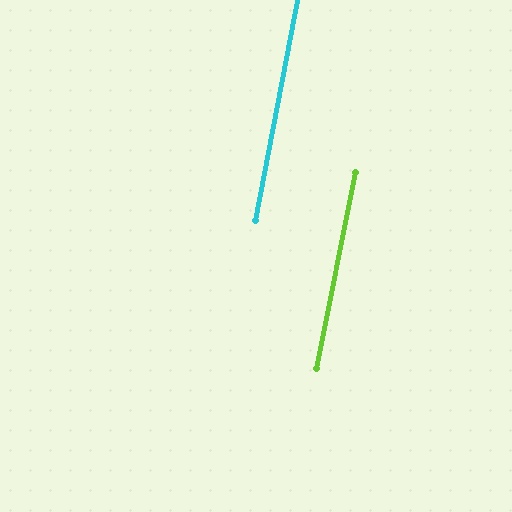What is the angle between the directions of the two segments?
Approximately 0 degrees.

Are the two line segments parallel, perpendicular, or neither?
Parallel — their directions differ by only 0.3°.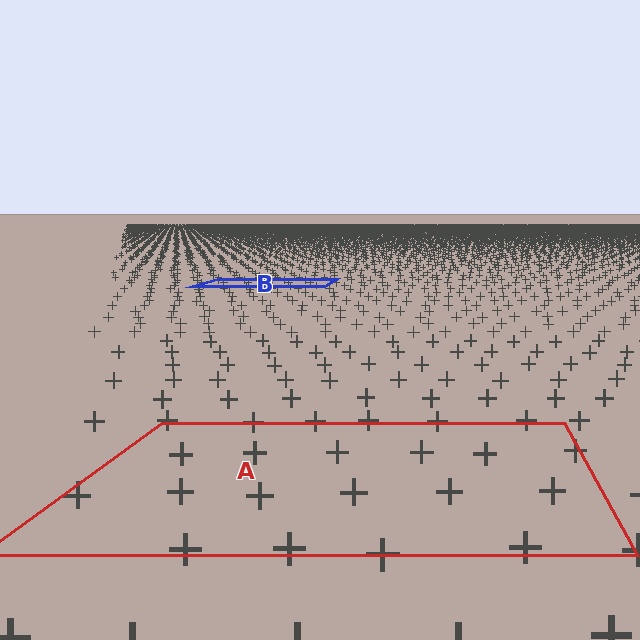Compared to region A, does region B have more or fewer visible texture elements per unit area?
Region B has more texture elements per unit area — they are packed more densely because it is farther away.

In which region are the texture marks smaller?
The texture marks are smaller in region B, because it is farther away.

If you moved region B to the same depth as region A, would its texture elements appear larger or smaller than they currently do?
They would appear larger. At a closer depth, the same texture elements are projected at a bigger on-screen size.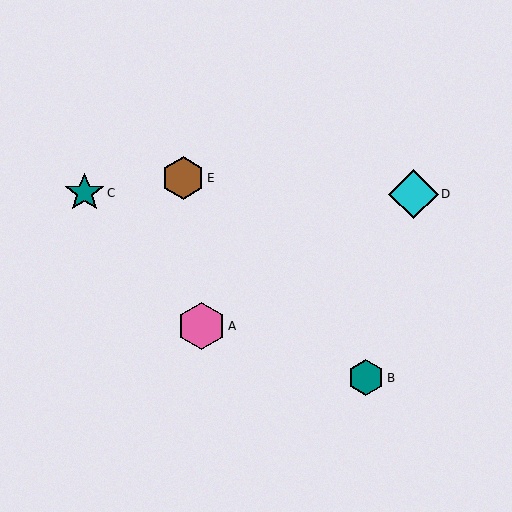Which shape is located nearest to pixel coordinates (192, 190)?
The brown hexagon (labeled E) at (183, 178) is nearest to that location.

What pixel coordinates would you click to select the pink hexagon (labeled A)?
Click at (201, 326) to select the pink hexagon A.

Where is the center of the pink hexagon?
The center of the pink hexagon is at (201, 326).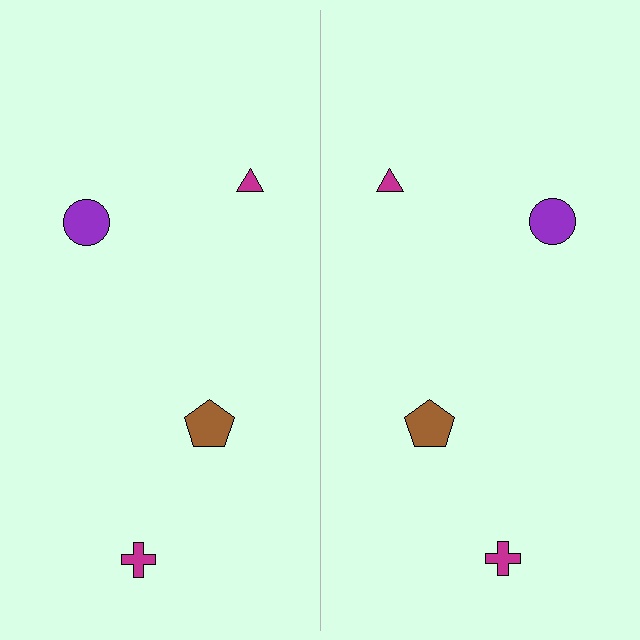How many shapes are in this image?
There are 8 shapes in this image.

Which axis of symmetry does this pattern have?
The pattern has a vertical axis of symmetry running through the center of the image.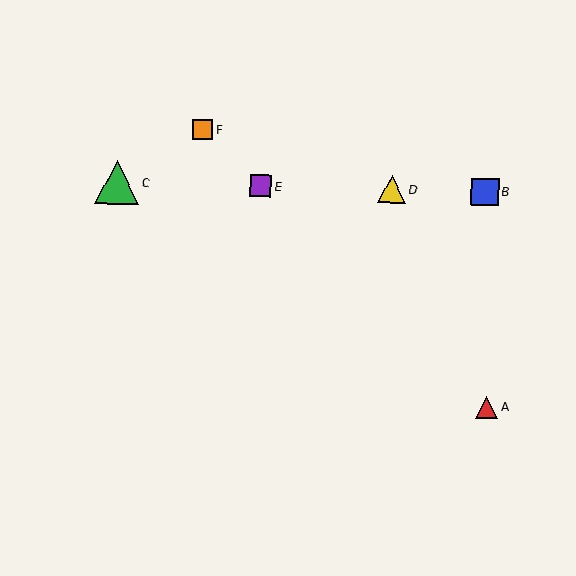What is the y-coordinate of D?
Object D is at y≈189.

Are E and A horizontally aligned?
No, E is at y≈186 and A is at y≈407.